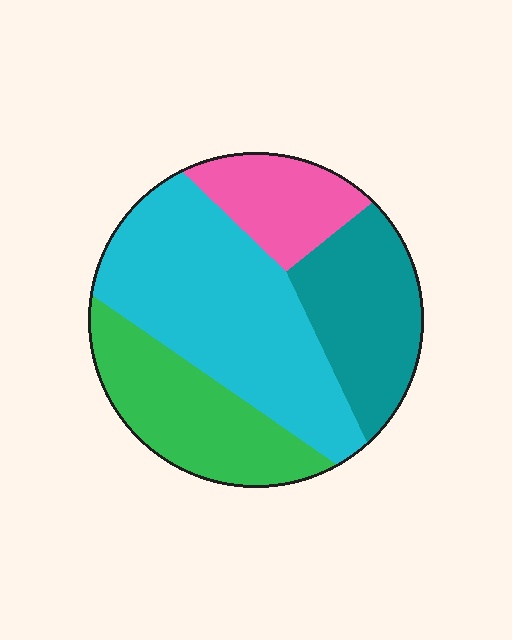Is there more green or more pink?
Green.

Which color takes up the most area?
Cyan, at roughly 40%.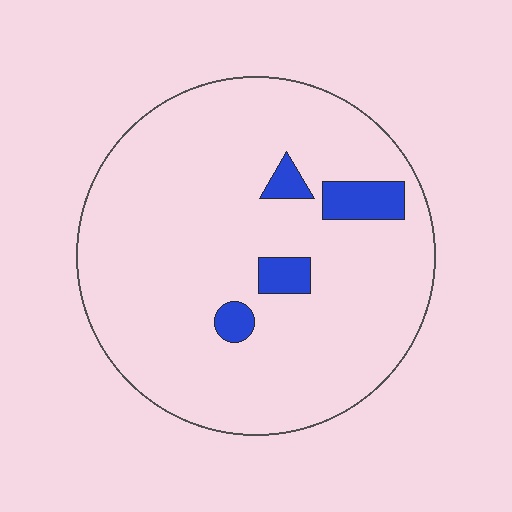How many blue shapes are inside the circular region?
4.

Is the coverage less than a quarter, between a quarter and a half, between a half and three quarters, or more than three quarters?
Less than a quarter.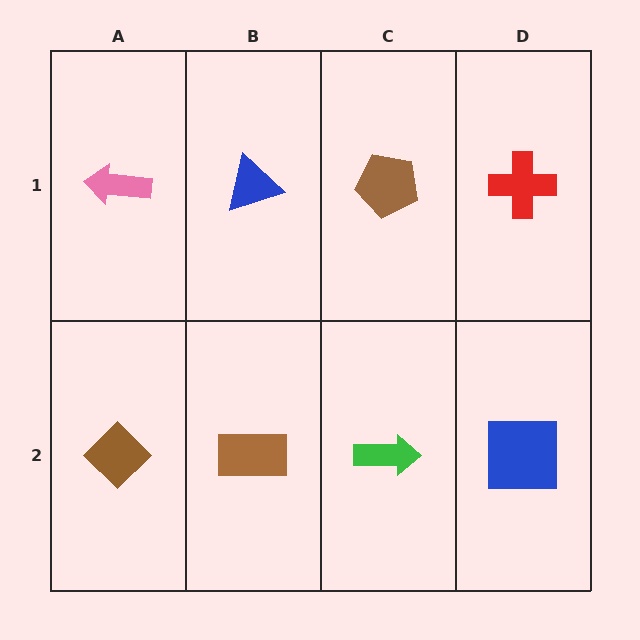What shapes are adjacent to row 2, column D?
A red cross (row 1, column D), a green arrow (row 2, column C).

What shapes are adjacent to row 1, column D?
A blue square (row 2, column D), a brown pentagon (row 1, column C).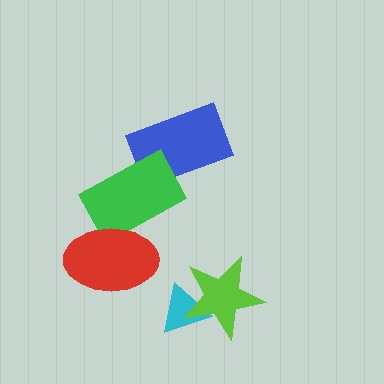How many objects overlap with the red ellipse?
1 object overlaps with the red ellipse.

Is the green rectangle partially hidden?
Yes, it is partially covered by another shape.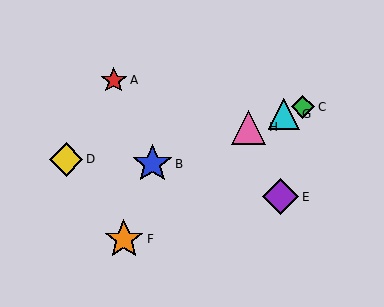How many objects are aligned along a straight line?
4 objects (B, C, G, H) are aligned along a straight line.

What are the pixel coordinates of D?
Object D is at (66, 159).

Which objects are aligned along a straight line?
Objects B, C, G, H are aligned along a straight line.